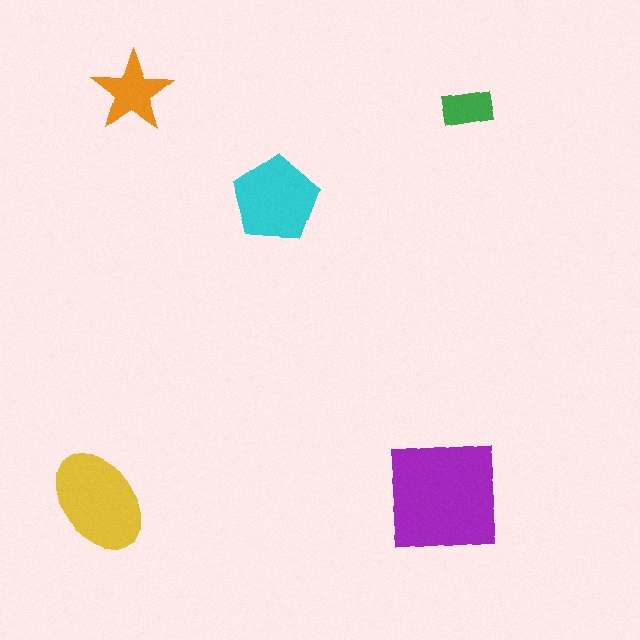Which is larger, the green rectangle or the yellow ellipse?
The yellow ellipse.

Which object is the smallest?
The green rectangle.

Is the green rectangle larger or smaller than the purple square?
Smaller.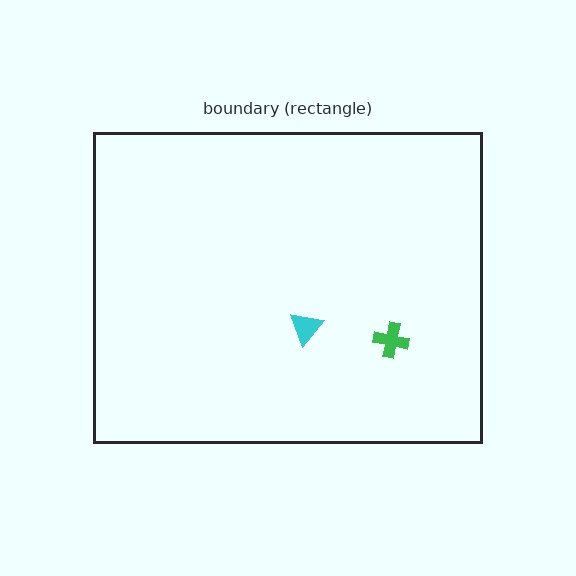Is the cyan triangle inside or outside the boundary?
Inside.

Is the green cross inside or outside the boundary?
Inside.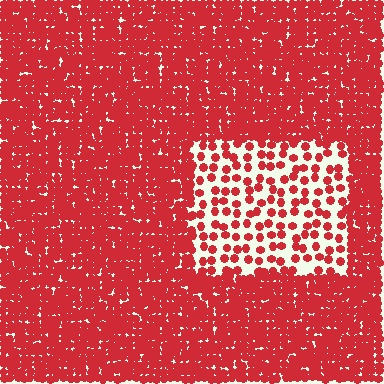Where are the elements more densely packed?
The elements are more densely packed outside the rectangle boundary.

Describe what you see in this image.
The image contains small red elements arranged at two different densities. A rectangle-shaped region is visible where the elements are less densely packed than the surrounding area.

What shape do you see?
I see a rectangle.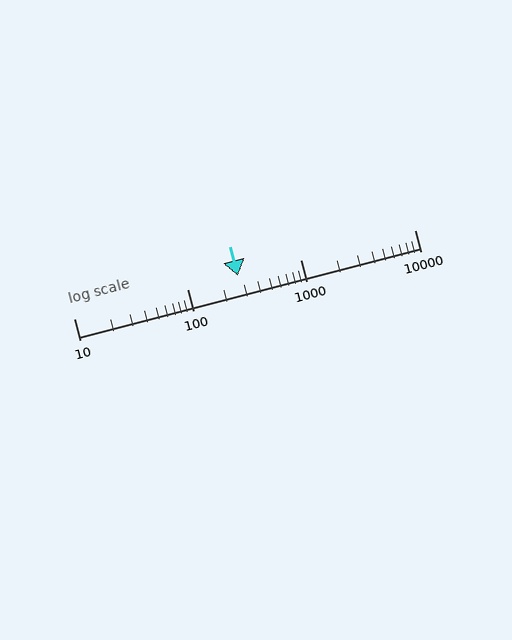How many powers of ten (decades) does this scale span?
The scale spans 3 decades, from 10 to 10000.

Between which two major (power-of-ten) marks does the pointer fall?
The pointer is between 100 and 1000.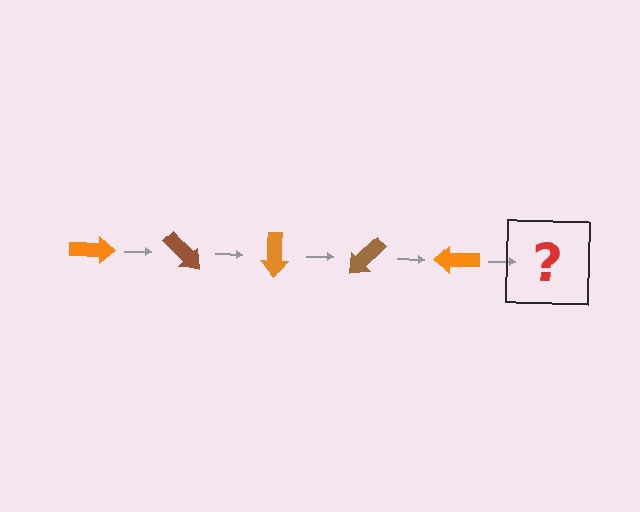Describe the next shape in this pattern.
It should be a brown arrow, rotated 225 degrees from the start.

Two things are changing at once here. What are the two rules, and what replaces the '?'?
The two rules are that it rotates 45 degrees each step and the color cycles through orange and brown. The '?' should be a brown arrow, rotated 225 degrees from the start.